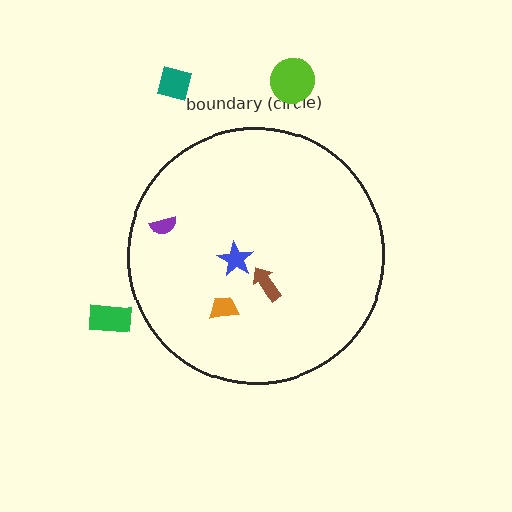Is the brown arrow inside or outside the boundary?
Inside.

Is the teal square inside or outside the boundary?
Outside.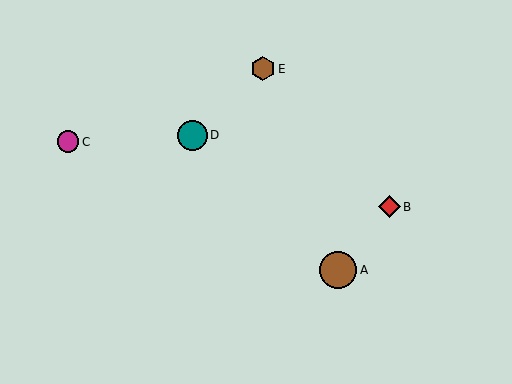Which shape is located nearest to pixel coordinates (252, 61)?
The brown hexagon (labeled E) at (263, 69) is nearest to that location.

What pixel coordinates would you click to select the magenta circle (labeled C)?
Click at (68, 142) to select the magenta circle C.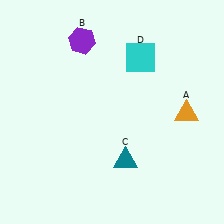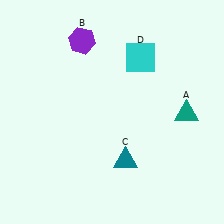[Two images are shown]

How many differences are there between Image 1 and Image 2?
There is 1 difference between the two images.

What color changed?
The triangle (A) changed from orange in Image 1 to teal in Image 2.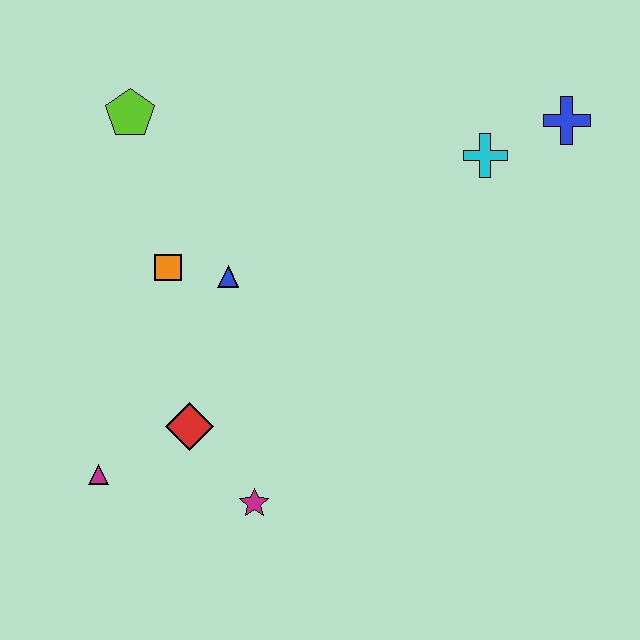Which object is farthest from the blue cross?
The magenta triangle is farthest from the blue cross.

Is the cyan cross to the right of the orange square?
Yes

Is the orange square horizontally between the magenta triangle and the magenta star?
Yes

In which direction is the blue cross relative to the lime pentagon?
The blue cross is to the right of the lime pentagon.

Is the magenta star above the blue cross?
No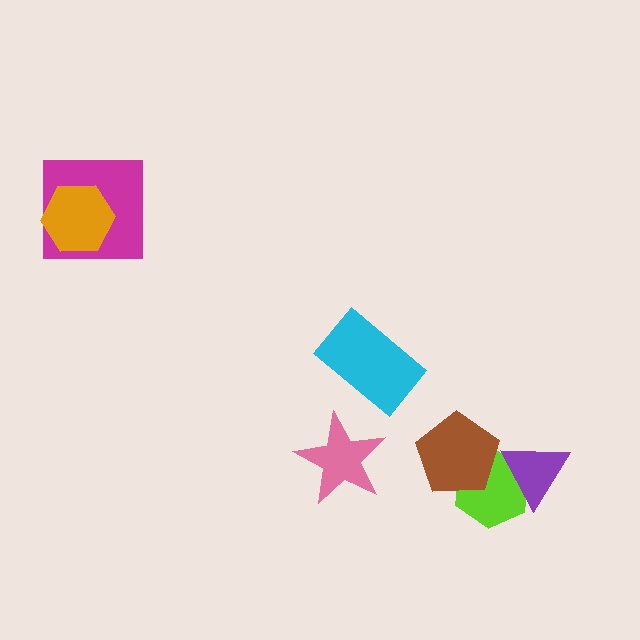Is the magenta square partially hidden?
Yes, it is partially covered by another shape.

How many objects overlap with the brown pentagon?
1 object overlaps with the brown pentagon.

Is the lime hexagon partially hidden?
Yes, it is partially covered by another shape.